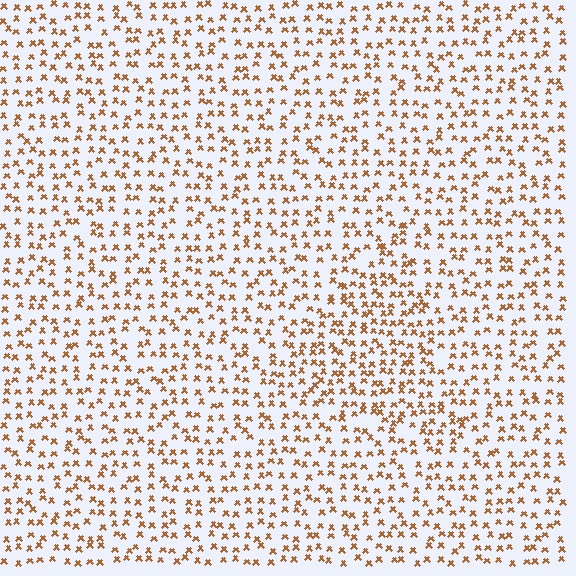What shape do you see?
I see a triangle.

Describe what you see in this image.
The image contains small brown elements arranged at two different densities. A triangle-shaped region is visible where the elements are more densely packed than the surrounding area.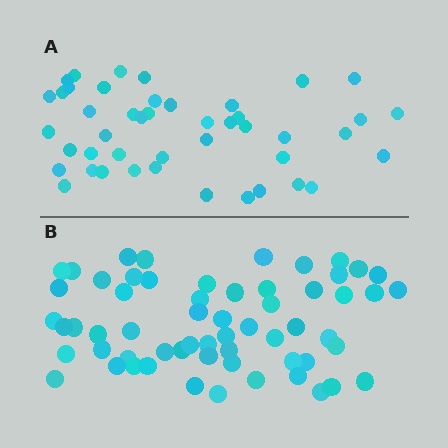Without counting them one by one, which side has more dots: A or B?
Region B (the bottom region) has more dots.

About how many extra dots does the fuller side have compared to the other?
Region B has approximately 15 more dots than region A.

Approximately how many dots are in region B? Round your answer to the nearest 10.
About 60 dots.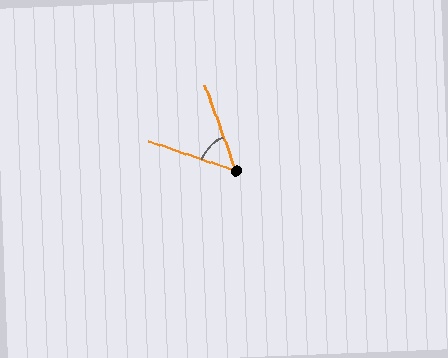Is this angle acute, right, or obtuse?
It is acute.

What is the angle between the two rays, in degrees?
Approximately 51 degrees.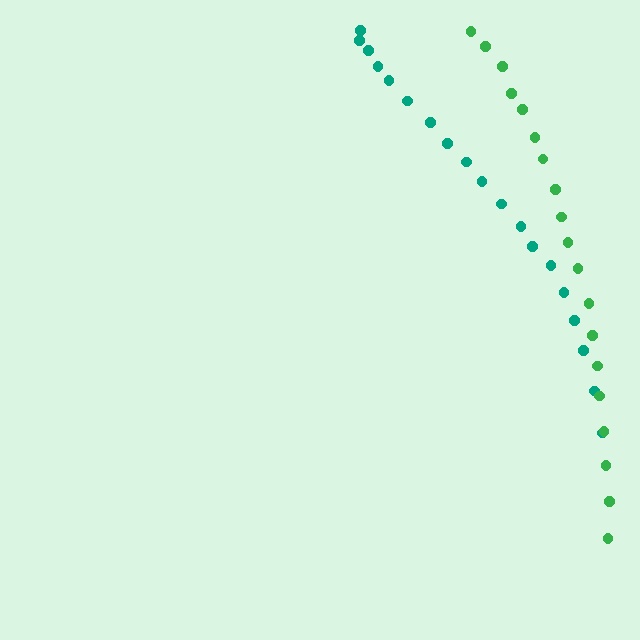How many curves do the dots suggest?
There are 2 distinct paths.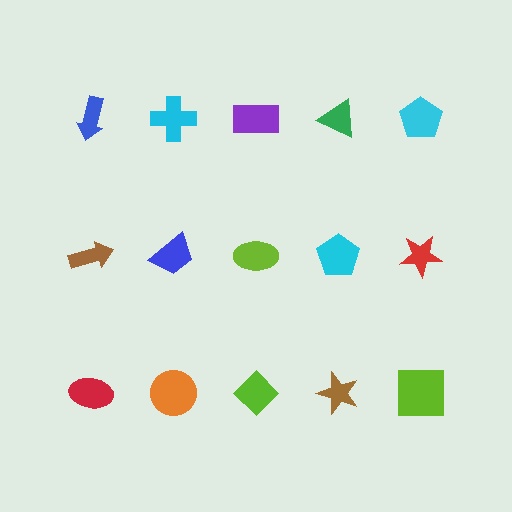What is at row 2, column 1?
A brown arrow.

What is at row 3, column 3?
A lime diamond.